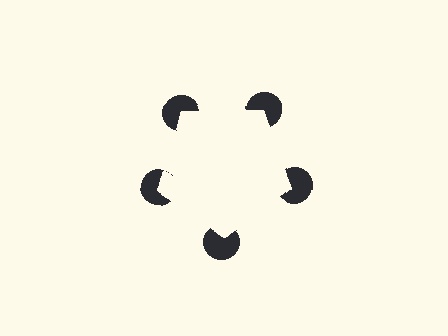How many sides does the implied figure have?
5 sides.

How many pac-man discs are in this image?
There are 5 — one at each vertex of the illusory pentagon.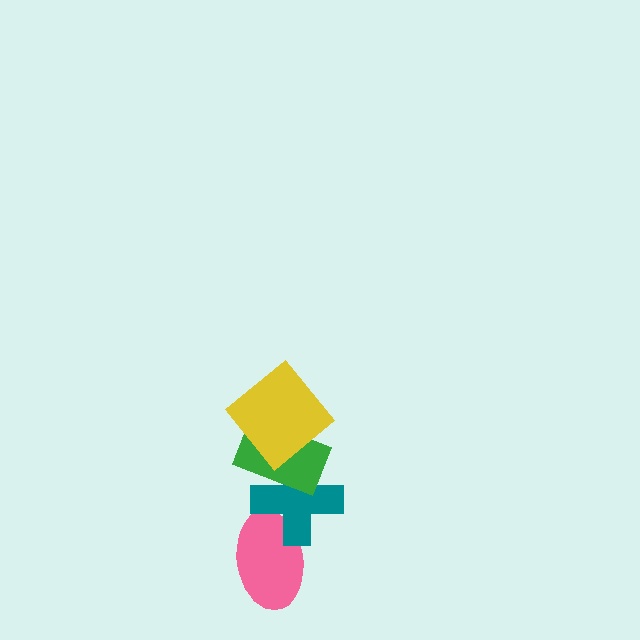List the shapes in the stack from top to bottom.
From top to bottom: the yellow diamond, the green rectangle, the teal cross, the pink ellipse.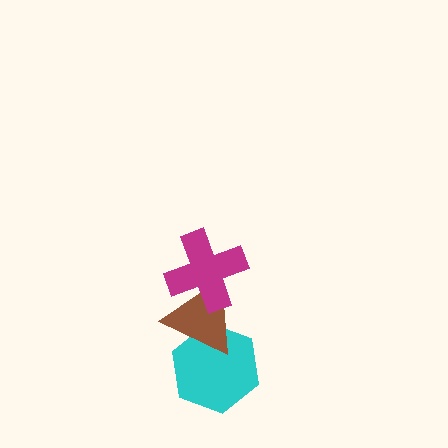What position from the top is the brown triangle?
The brown triangle is 2nd from the top.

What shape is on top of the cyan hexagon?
The brown triangle is on top of the cyan hexagon.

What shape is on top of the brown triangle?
The magenta cross is on top of the brown triangle.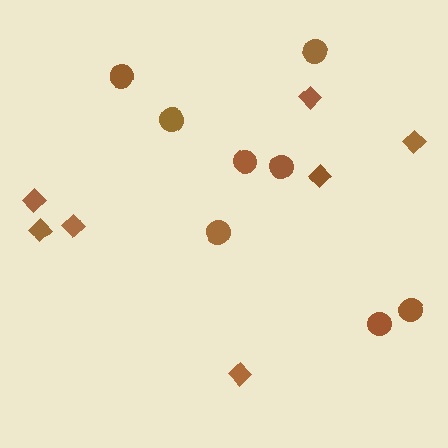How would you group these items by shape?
There are 2 groups: one group of circles (8) and one group of diamonds (7).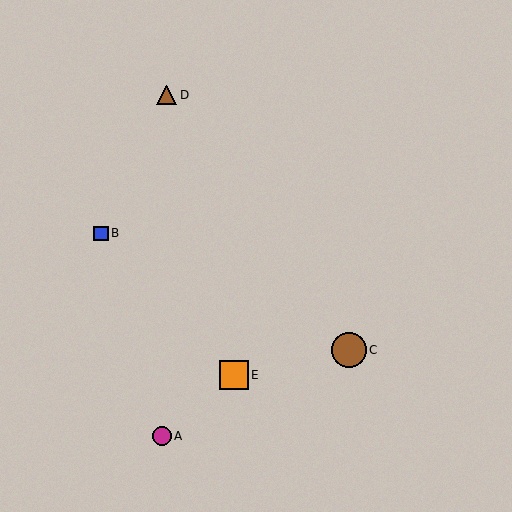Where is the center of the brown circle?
The center of the brown circle is at (349, 350).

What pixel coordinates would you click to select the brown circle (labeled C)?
Click at (349, 350) to select the brown circle C.